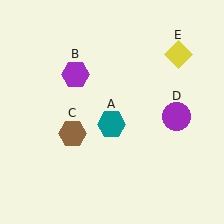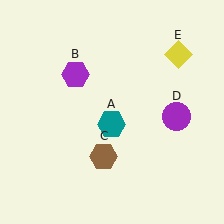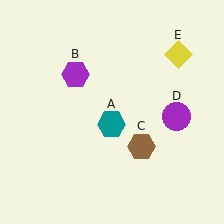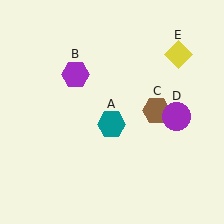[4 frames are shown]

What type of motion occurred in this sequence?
The brown hexagon (object C) rotated counterclockwise around the center of the scene.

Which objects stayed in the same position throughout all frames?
Teal hexagon (object A) and purple hexagon (object B) and purple circle (object D) and yellow diamond (object E) remained stationary.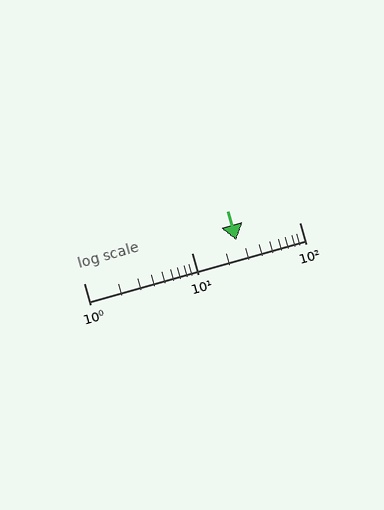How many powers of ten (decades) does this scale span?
The scale spans 2 decades, from 1 to 100.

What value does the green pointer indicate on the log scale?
The pointer indicates approximately 26.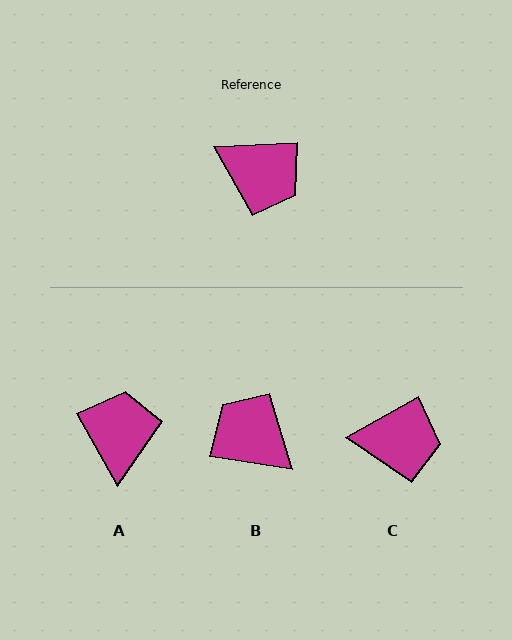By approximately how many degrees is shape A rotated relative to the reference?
Approximately 116 degrees counter-clockwise.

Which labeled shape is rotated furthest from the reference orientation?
B, about 168 degrees away.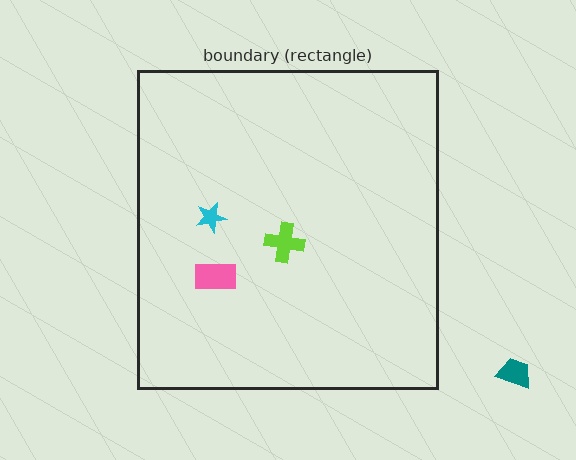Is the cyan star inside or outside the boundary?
Inside.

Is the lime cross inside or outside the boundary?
Inside.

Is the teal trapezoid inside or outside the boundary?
Outside.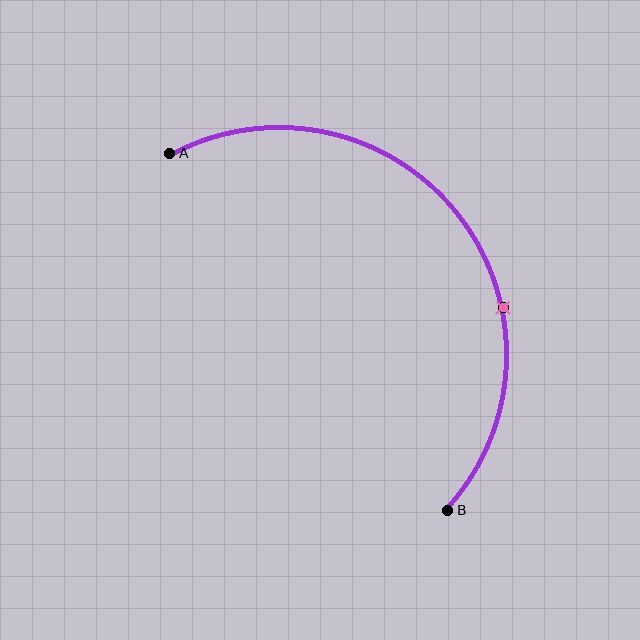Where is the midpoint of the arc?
The arc midpoint is the point on the curve farthest from the straight line joining A and B. It sits above and to the right of that line.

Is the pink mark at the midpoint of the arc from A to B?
No. The pink mark lies on the arc but is closer to endpoint B. The arc midpoint would be at the point on the curve equidistant along the arc from both A and B.